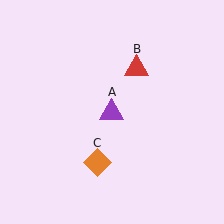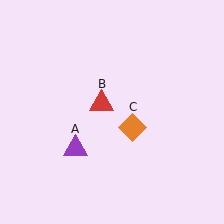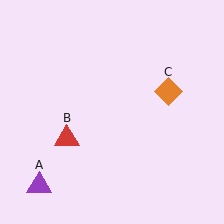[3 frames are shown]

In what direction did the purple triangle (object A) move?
The purple triangle (object A) moved down and to the left.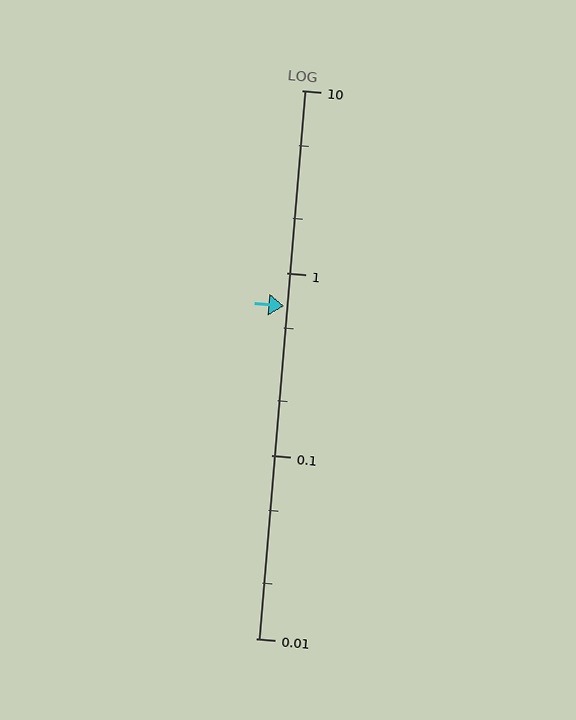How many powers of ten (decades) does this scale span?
The scale spans 3 decades, from 0.01 to 10.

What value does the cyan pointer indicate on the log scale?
The pointer indicates approximately 0.66.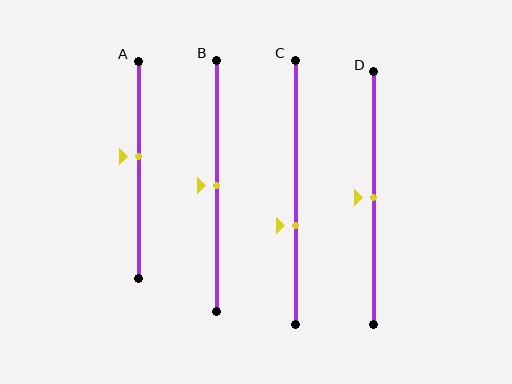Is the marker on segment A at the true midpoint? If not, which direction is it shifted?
No, the marker on segment A is shifted upward by about 6% of the segment length.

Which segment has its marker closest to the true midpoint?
Segment B has its marker closest to the true midpoint.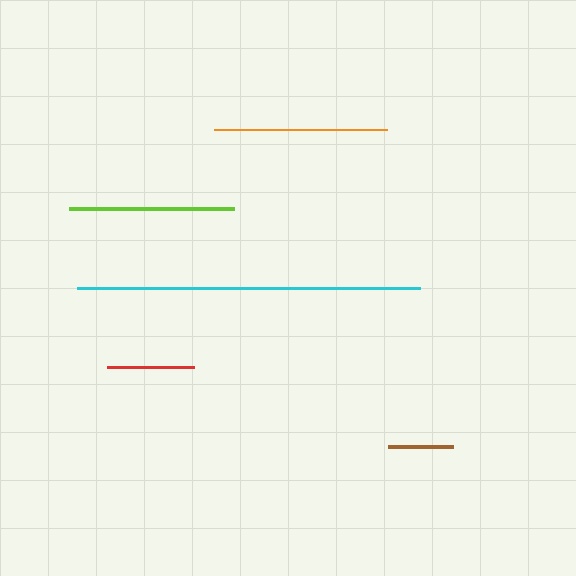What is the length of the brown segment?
The brown segment is approximately 66 pixels long.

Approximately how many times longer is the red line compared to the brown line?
The red line is approximately 1.3 times the length of the brown line.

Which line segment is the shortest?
The brown line is the shortest at approximately 66 pixels.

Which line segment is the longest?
The cyan line is the longest at approximately 343 pixels.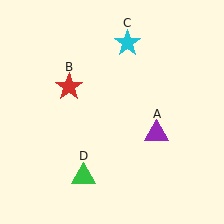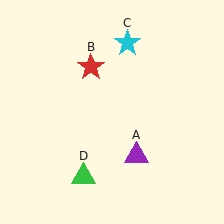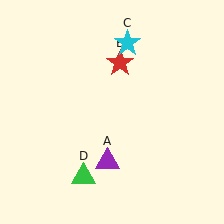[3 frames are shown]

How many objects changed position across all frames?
2 objects changed position: purple triangle (object A), red star (object B).